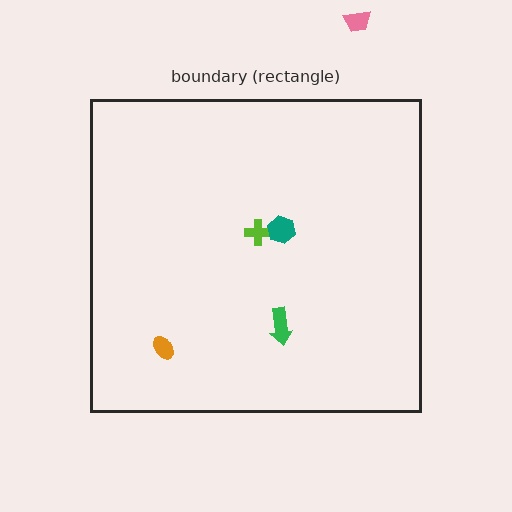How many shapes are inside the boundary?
4 inside, 1 outside.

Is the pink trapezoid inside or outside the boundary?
Outside.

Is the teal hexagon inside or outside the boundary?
Inside.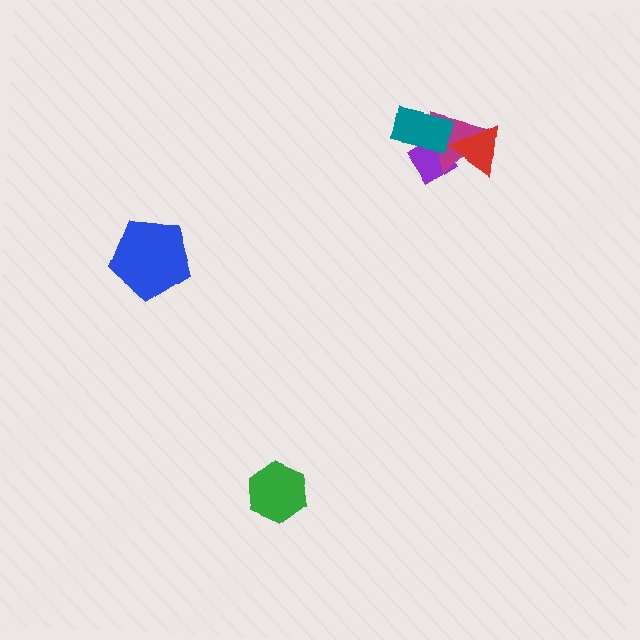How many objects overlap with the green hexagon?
0 objects overlap with the green hexagon.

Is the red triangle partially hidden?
No, no other shape covers it.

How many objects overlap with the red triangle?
2 objects overlap with the red triangle.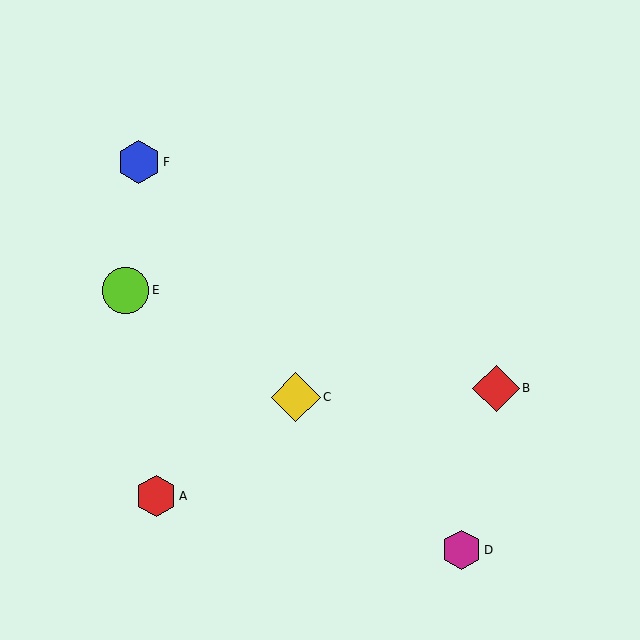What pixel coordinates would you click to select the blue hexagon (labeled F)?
Click at (139, 162) to select the blue hexagon F.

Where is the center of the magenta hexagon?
The center of the magenta hexagon is at (462, 550).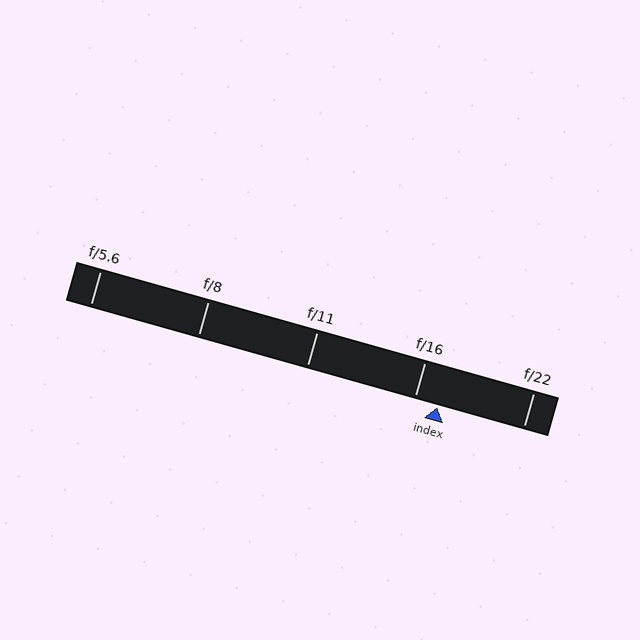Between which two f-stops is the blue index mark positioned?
The index mark is between f/16 and f/22.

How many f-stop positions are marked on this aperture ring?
There are 5 f-stop positions marked.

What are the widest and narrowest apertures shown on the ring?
The widest aperture shown is f/5.6 and the narrowest is f/22.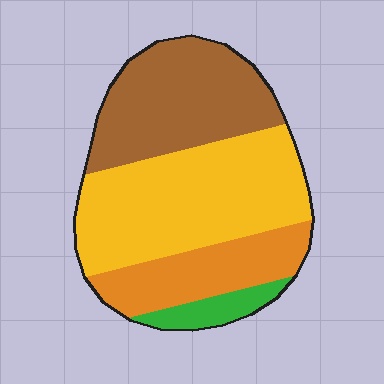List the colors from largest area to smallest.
From largest to smallest: yellow, brown, orange, green.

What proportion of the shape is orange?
Orange covers about 20% of the shape.